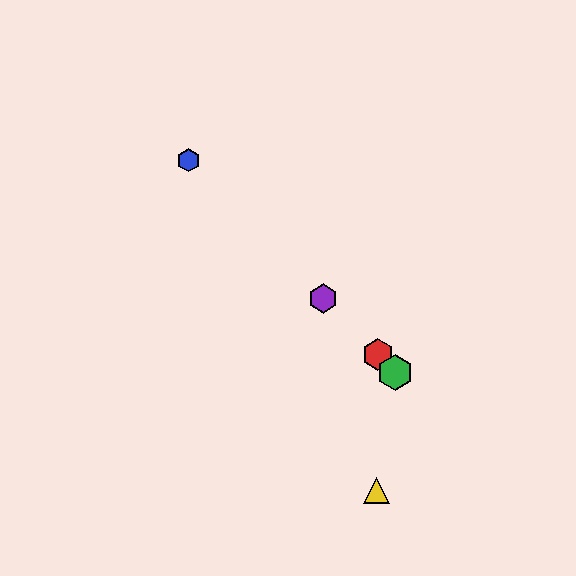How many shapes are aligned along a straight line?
4 shapes (the red hexagon, the blue hexagon, the green hexagon, the purple hexagon) are aligned along a straight line.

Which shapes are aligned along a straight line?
The red hexagon, the blue hexagon, the green hexagon, the purple hexagon are aligned along a straight line.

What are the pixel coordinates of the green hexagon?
The green hexagon is at (395, 372).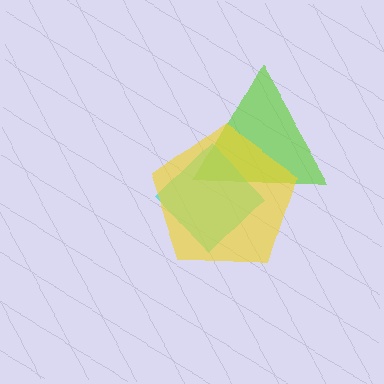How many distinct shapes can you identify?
There are 3 distinct shapes: a lime triangle, a cyan diamond, a yellow pentagon.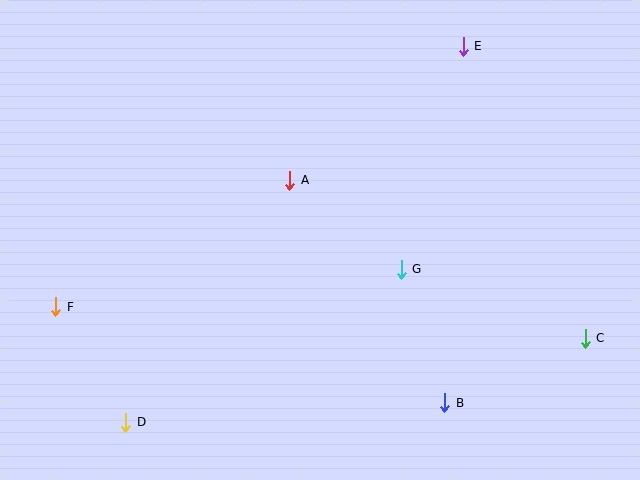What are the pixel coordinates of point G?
Point G is at (401, 269).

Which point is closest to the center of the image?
Point A at (290, 180) is closest to the center.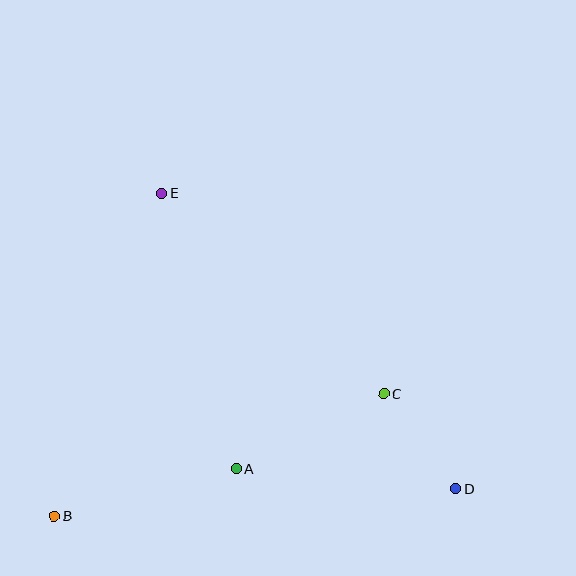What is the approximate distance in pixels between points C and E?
The distance between C and E is approximately 299 pixels.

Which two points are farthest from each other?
Points D and E are farthest from each other.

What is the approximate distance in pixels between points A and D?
The distance between A and D is approximately 221 pixels.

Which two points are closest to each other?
Points C and D are closest to each other.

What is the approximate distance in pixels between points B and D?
The distance between B and D is approximately 403 pixels.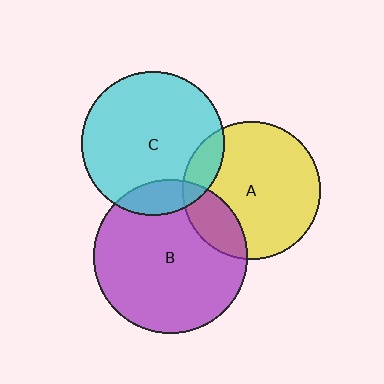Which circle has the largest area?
Circle B (purple).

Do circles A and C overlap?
Yes.